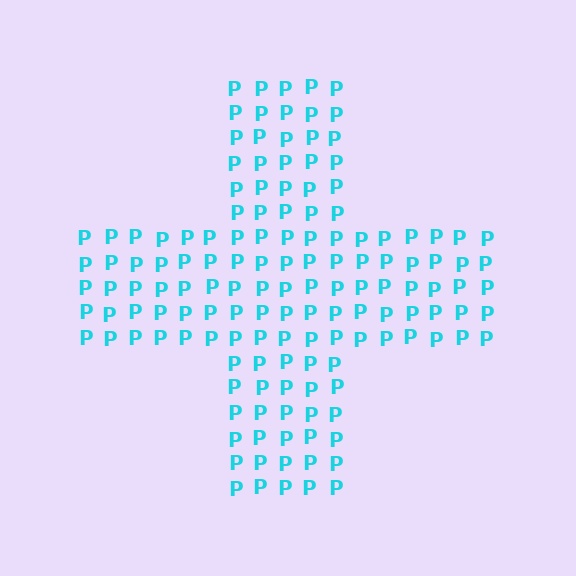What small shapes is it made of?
It is made of small letter P's.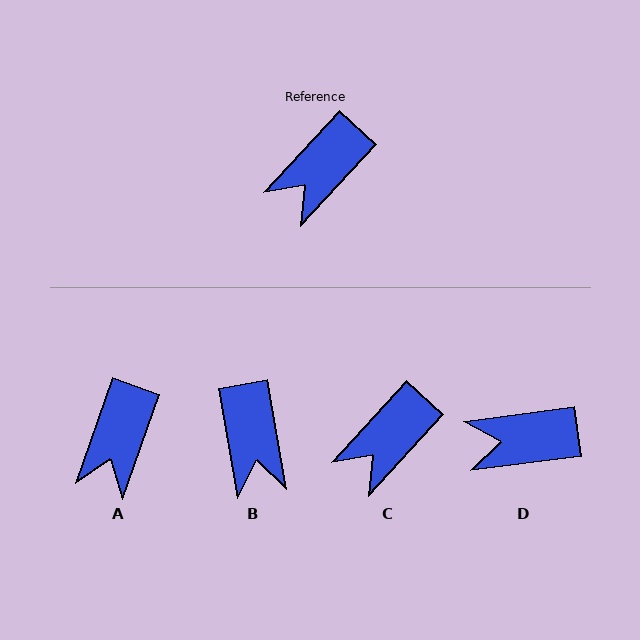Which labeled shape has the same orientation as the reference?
C.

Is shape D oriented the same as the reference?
No, it is off by about 40 degrees.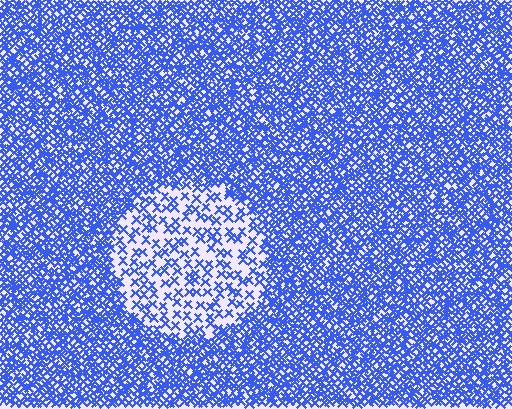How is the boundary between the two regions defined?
The boundary is defined by a change in element density (approximately 2.6x ratio). All elements are the same color, size, and shape.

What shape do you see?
I see a circle.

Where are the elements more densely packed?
The elements are more densely packed outside the circle boundary.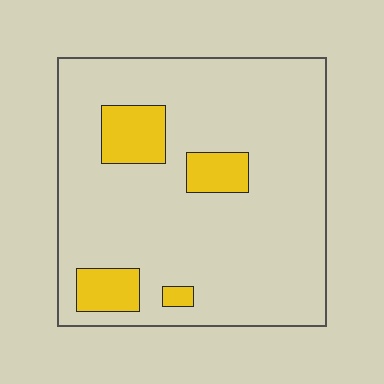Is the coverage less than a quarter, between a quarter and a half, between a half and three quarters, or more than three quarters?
Less than a quarter.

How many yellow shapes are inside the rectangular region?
4.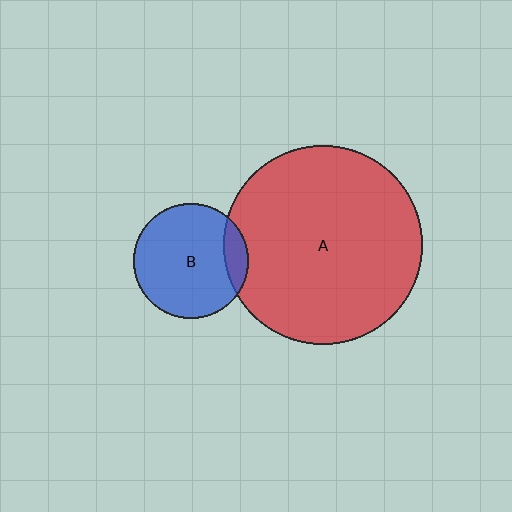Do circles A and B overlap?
Yes.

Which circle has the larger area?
Circle A (red).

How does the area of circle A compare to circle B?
Approximately 3.0 times.